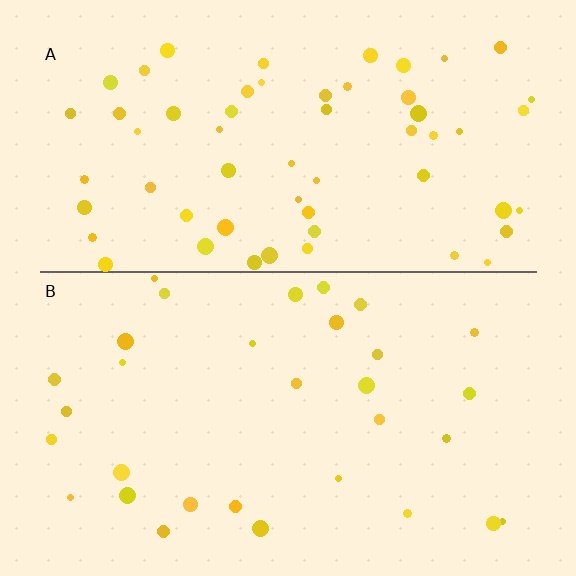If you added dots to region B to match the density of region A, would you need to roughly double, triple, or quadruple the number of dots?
Approximately double.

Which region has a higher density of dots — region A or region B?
A (the top).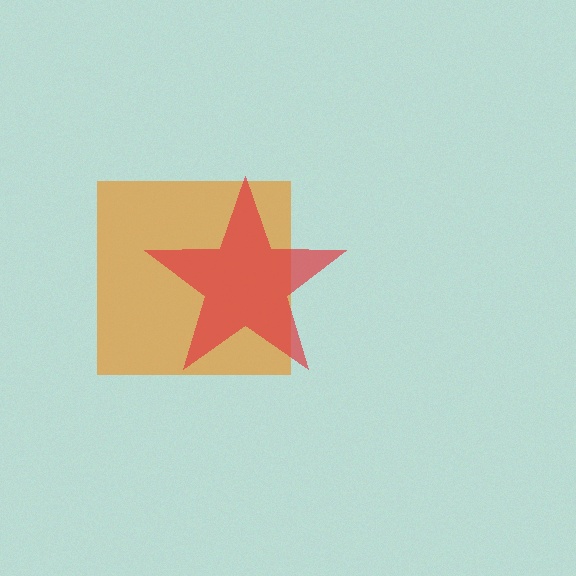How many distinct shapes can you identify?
There are 2 distinct shapes: an orange square, a red star.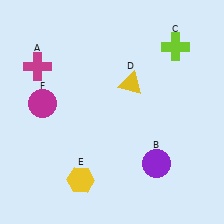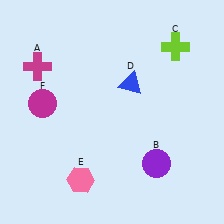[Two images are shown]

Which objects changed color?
D changed from yellow to blue. E changed from yellow to pink.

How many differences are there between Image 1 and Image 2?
There are 2 differences between the two images.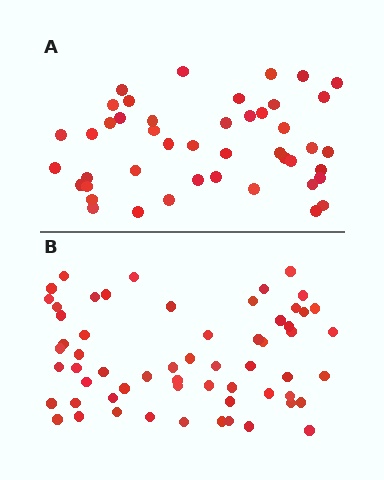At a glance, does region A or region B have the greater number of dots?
Region B (the bottom region) has more dots.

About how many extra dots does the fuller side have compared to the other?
Region B has approximately 15 more dots than region A.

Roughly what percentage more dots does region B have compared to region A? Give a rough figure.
About 35% more.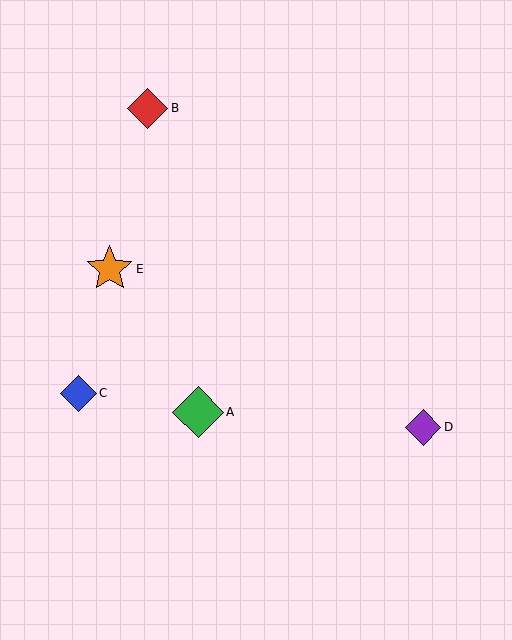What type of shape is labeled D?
Shape D is a purple diamond.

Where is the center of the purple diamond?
The center of the purple diamond is at (423, 427).